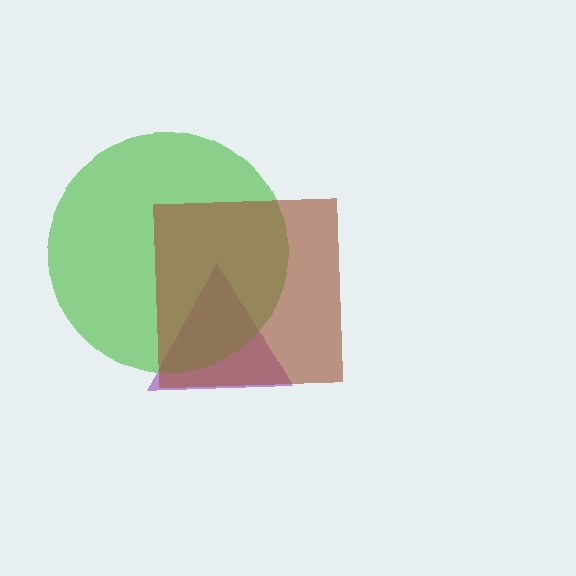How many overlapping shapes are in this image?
There are 3 overlapping shapes in the image.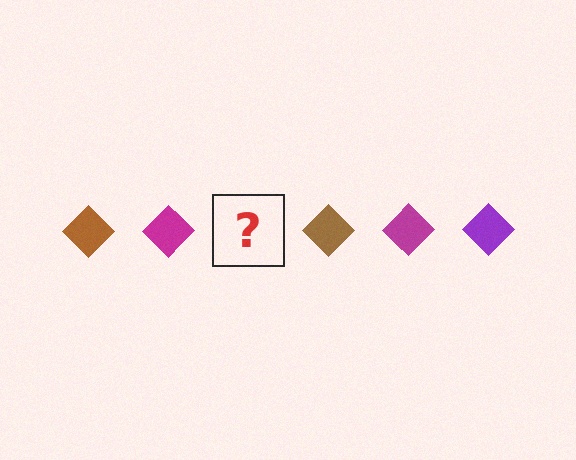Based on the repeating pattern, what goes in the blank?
The blank should be a purple diamond.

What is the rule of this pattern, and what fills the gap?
The rule is that the pattern cycles through brown, magenta, purple diamonds. The gap should be filled with a purple diamond.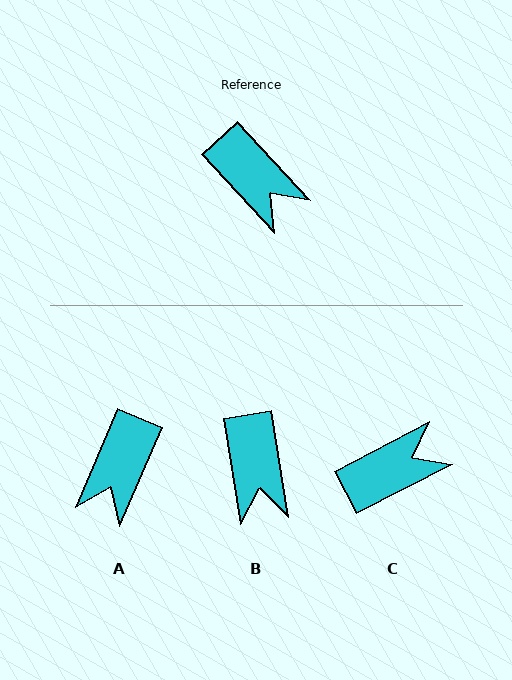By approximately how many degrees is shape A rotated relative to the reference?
Approximately 66 degrees clockwise.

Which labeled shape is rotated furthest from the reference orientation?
C, about 75 degrees away.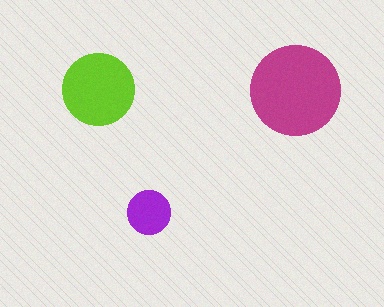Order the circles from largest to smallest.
the magenta one, the lime one, the purple one.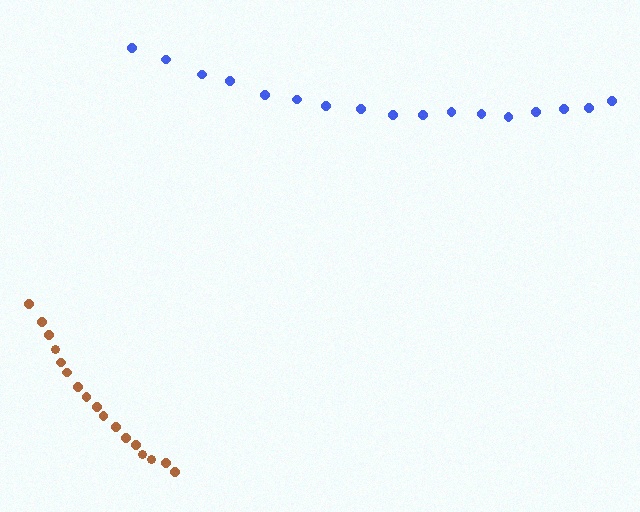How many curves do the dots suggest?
There are 2 distinct paths.